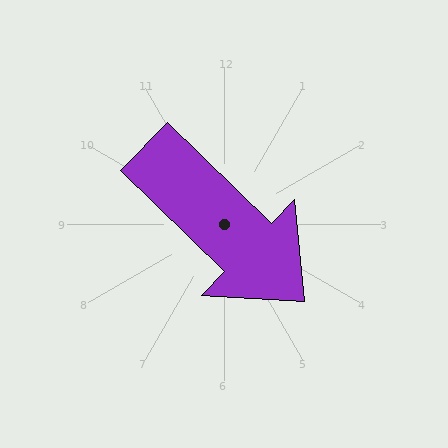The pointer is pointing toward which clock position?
Roughly 4 o'clock.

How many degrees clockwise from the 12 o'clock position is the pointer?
Approximately 134 degrees.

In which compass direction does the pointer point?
Southeast.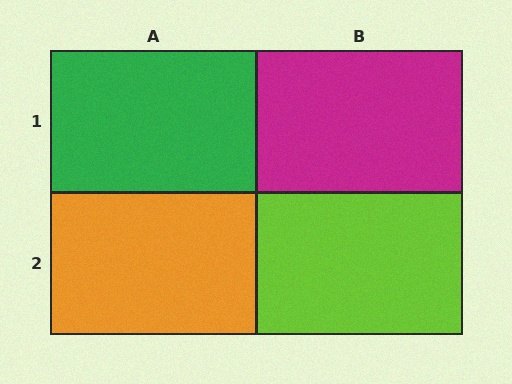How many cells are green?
1 cell is green.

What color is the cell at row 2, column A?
Orange.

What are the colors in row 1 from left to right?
Green, magenta.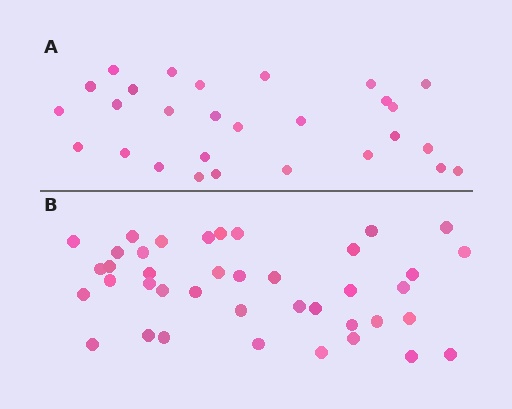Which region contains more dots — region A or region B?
Region B (the bottom region) has more dots.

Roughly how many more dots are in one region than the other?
Region B has roughly 12 or so more dots than region A.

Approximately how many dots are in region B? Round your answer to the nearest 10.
About 40 dots.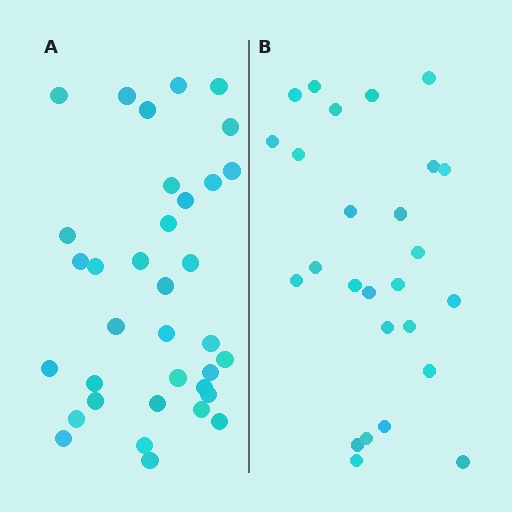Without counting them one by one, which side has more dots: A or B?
Region A (the left region) has more dots.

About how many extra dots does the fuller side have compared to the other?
Region A has roughly 8 or so more dots than region B.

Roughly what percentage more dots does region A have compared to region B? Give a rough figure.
About 35% more.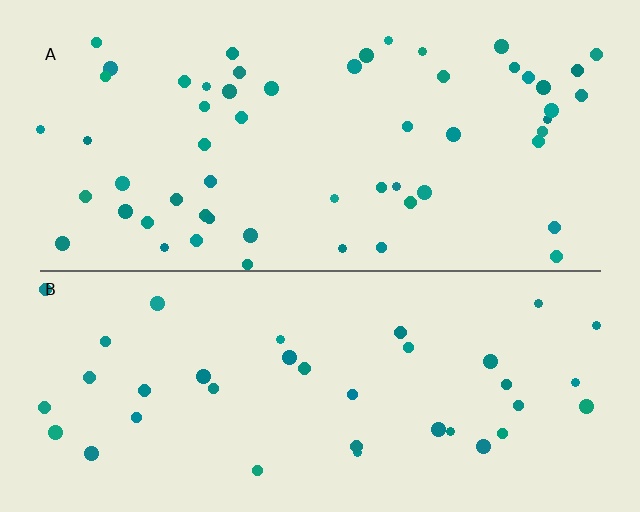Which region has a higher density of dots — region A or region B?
A (the top).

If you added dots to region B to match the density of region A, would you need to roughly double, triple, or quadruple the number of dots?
Approximately double.